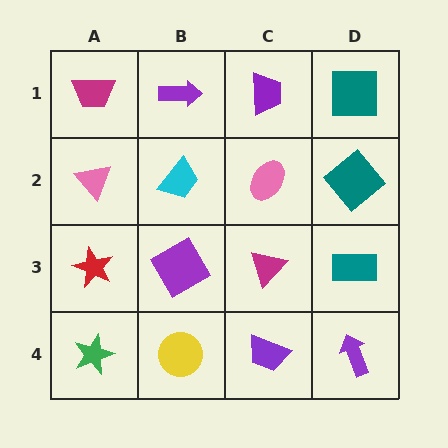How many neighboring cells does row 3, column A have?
3.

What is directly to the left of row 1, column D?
A purple trapezoid.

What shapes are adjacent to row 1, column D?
A teal diamond (row 2, column D), a purple trapezoid (row 1, column C).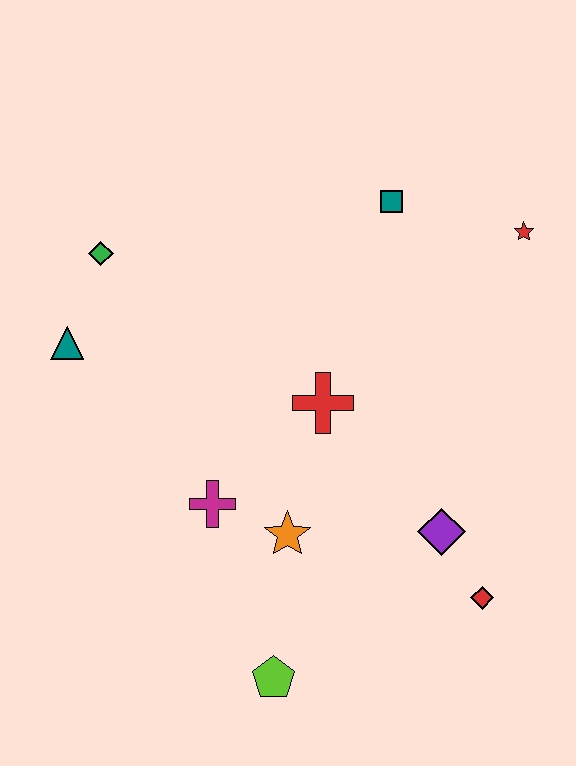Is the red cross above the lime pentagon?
Yes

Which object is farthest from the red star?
The lime pentagon is farthest from the red star.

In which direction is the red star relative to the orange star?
The red star is above the orange star.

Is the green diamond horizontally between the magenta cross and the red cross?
No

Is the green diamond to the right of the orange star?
No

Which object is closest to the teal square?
The red star is closest to the teal square.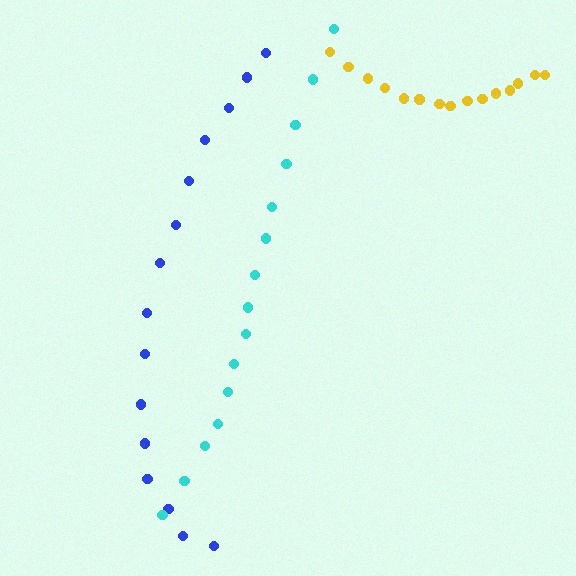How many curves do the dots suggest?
There are 3 distinct paths.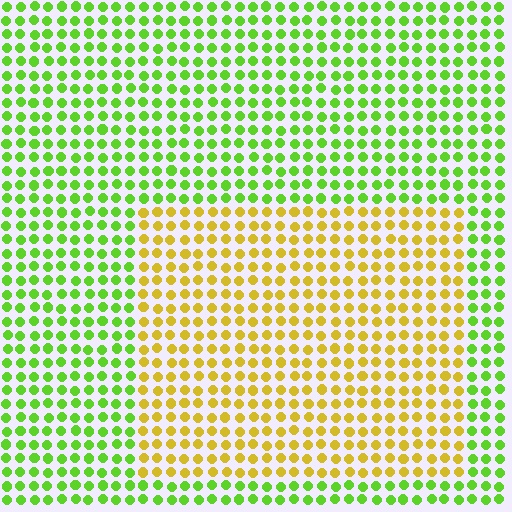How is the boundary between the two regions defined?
The boundary is defined purely by a slight shift in hue (about 50 degrees). Spacing, size, and orientation are identical on both sides.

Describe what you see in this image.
The image is filled with small lime elements in a uniform arrangement. A rectangle-shaped region is visible where the elements are tinted to a slightly different hue, forming a subtle color boundary.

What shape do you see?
I see a rectangle.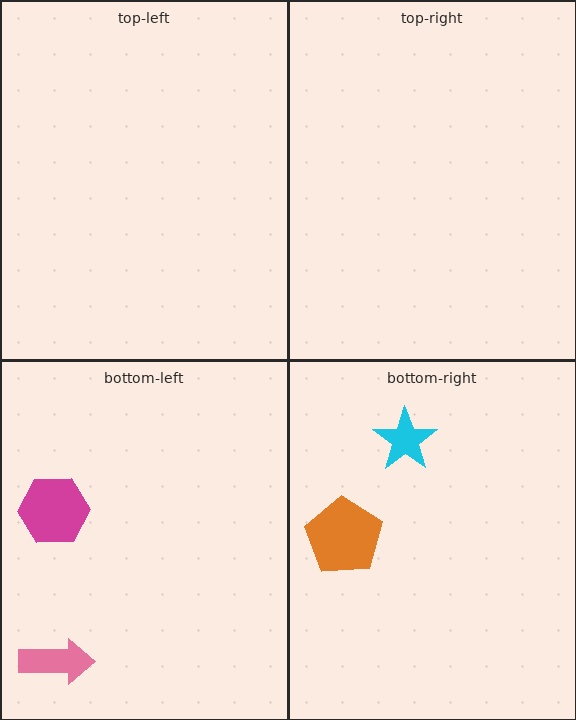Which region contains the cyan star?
The bottom-right region.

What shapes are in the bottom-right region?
The cyan star, the orange pentagon.